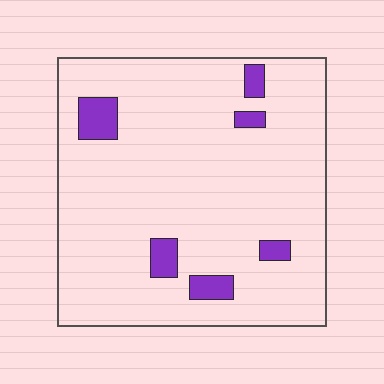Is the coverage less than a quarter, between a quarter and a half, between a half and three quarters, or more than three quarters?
Less than a quarter.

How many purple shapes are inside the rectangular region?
6.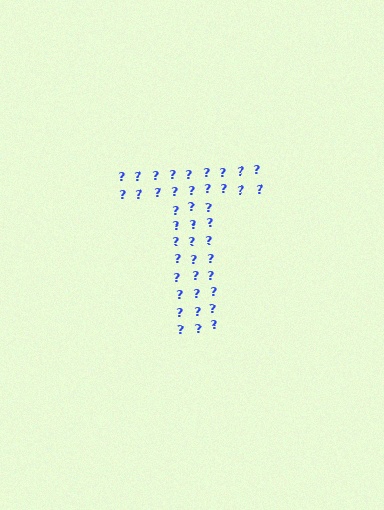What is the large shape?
The large shape is the letter T.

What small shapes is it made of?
It is made of small question marks.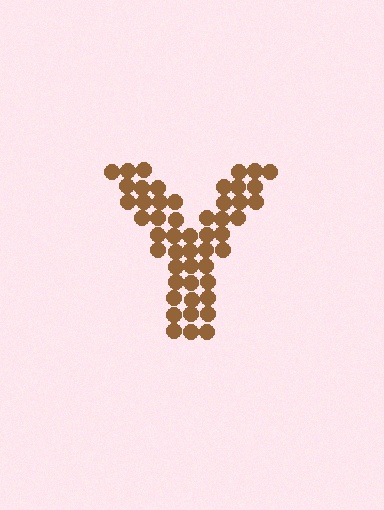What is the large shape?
The large shape is the letter Y.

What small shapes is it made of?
It is made of small circles.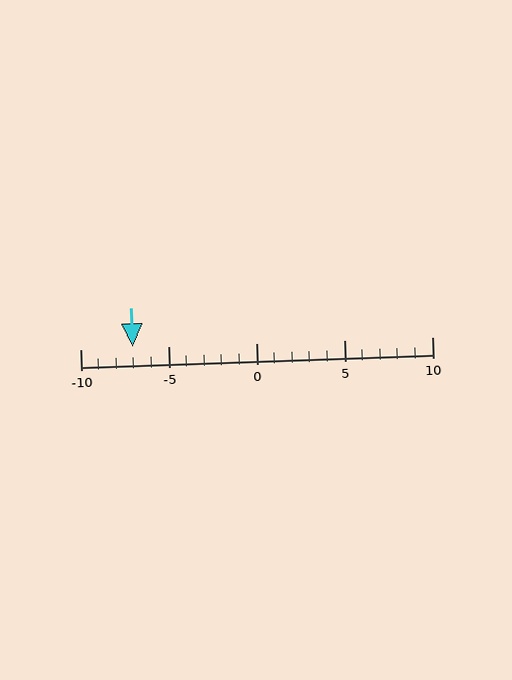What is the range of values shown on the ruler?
The ruler shows values from -10 to 10.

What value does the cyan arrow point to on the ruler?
The cyan arrow points to approximately -7.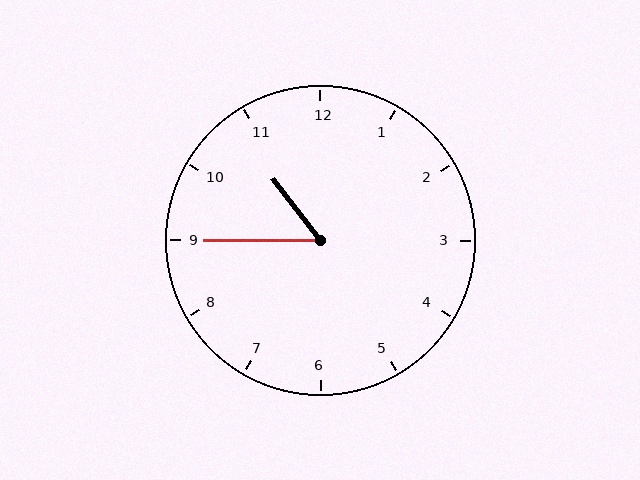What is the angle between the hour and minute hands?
Approximately 52 degrees.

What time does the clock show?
10:45.